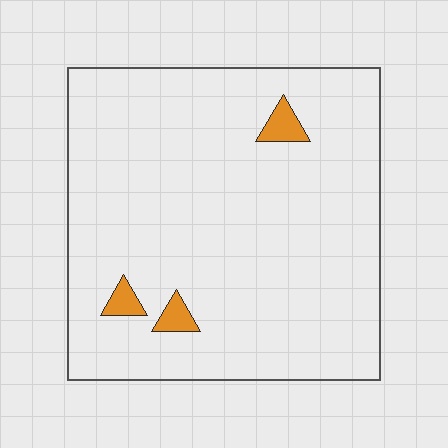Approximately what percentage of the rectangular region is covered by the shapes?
Approximately 5%.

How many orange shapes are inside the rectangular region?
3.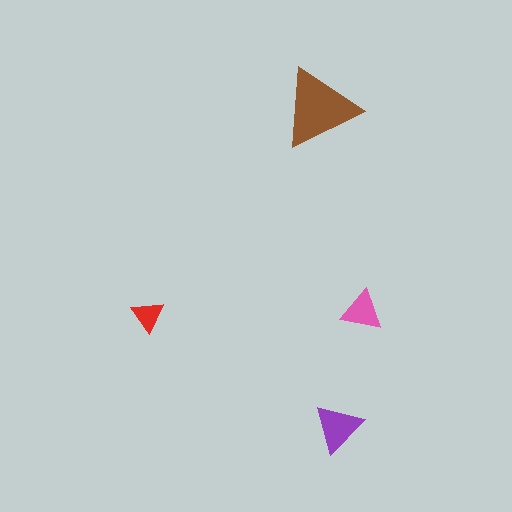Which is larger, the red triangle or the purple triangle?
The purple one.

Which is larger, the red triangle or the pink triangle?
The pink one.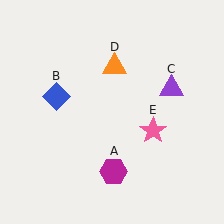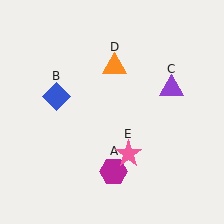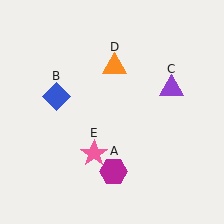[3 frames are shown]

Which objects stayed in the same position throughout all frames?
Magenta hexagon (object A) and blue diamond (object B) and purple triangle (object C) and orange triangle (object D) remained stationary.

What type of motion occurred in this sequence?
The pink star (object E) rotated clockwise around the center of the scene.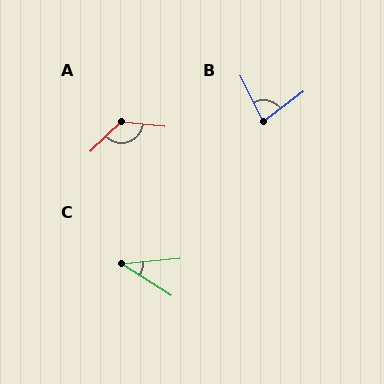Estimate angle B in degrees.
Approximately 79 degrees.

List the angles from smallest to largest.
C (38°), B (79°), A (129°).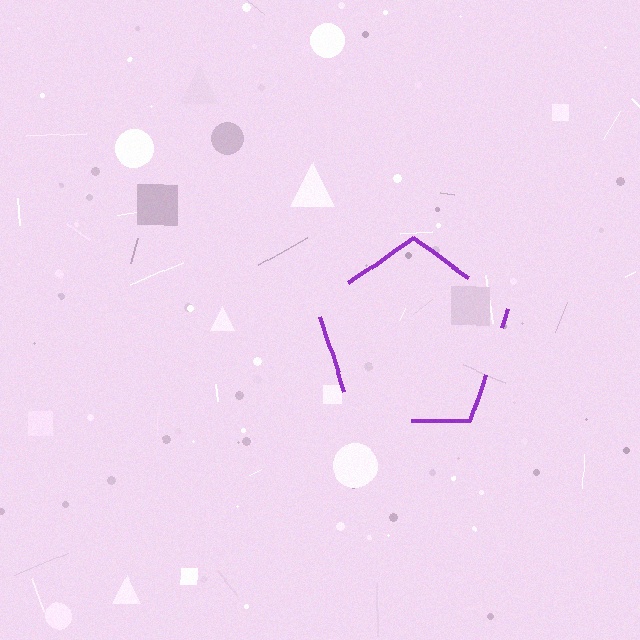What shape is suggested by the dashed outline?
The dashed outline suggests a pentagon.